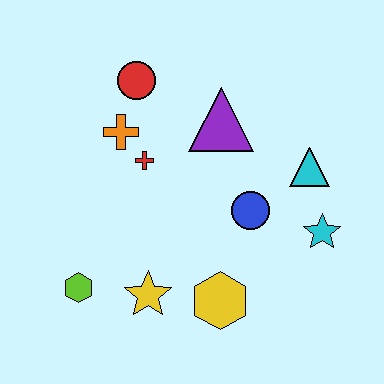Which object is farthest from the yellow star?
The red circle is farthest from the yellow star.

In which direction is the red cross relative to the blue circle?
The red cross is to the left of the blue circle.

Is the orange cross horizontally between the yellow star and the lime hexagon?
Yes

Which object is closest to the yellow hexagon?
The yellow star is closest to the yellow hexagon.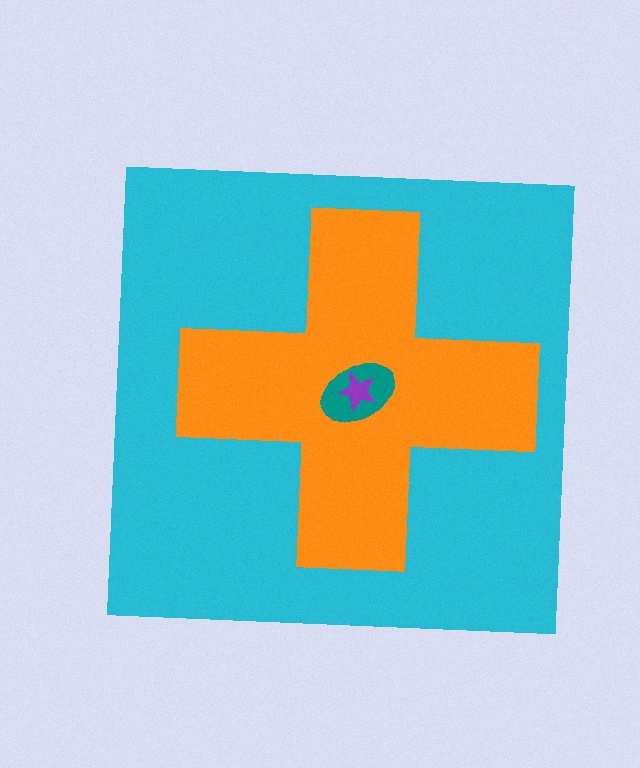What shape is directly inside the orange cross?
The teal ellipse.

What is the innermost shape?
The purple star.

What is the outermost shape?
The cyan square.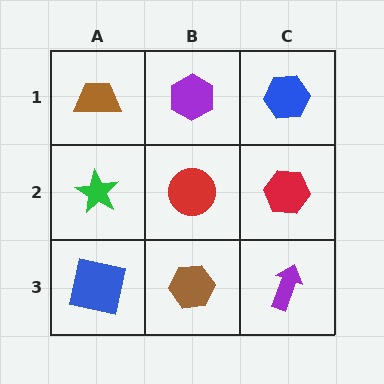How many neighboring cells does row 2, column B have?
4.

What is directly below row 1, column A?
A green star.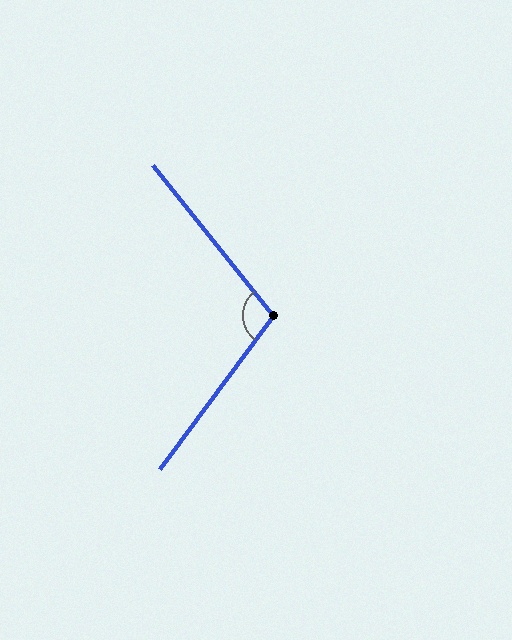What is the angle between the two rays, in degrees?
Approximately 105 degrees.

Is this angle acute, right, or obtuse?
It is obtuse.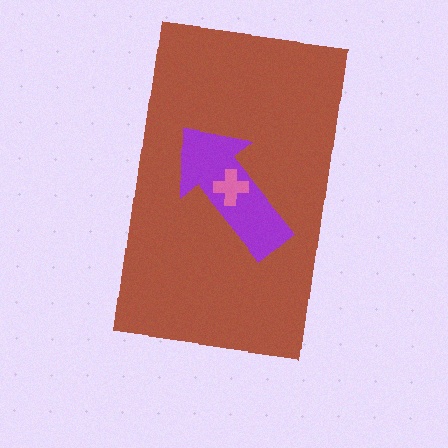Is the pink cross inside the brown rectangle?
Yes.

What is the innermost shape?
The pink cross.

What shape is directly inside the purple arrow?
The pink cross.